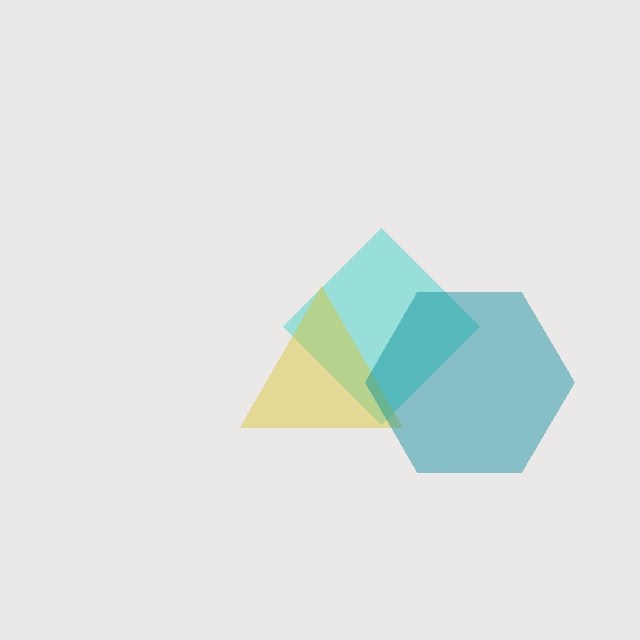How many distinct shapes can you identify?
There are 3 distinct shapes: a cyan diamond, a yellow triangle, a teal hexagon.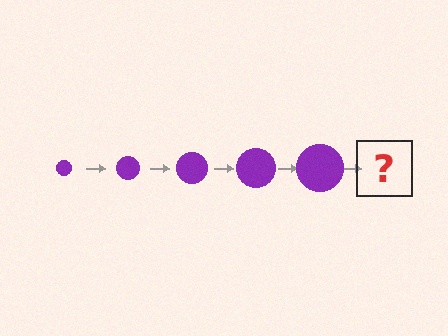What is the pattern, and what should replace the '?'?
The pattern is that the circle gets progressively larger each step. The '?' should be a purple circle, larger than the previous one.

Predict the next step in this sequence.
The next step is a purple circle, larger than the previous one.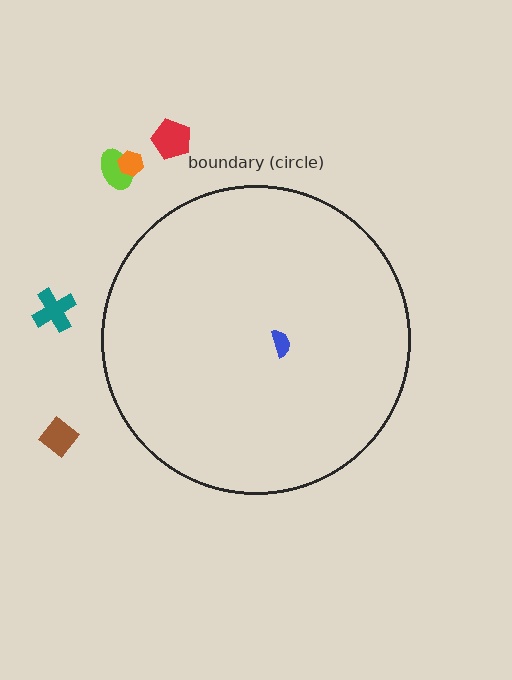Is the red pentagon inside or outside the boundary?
Outside.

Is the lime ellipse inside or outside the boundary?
Outside.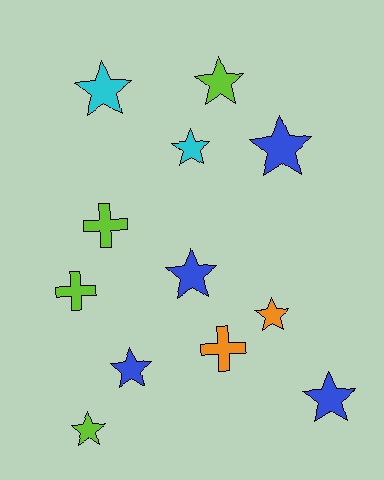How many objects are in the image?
There are 12 objects.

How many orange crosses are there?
There is 1 orange cross.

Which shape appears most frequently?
Star, with 9 objects.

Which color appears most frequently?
Blue, with 4 objects.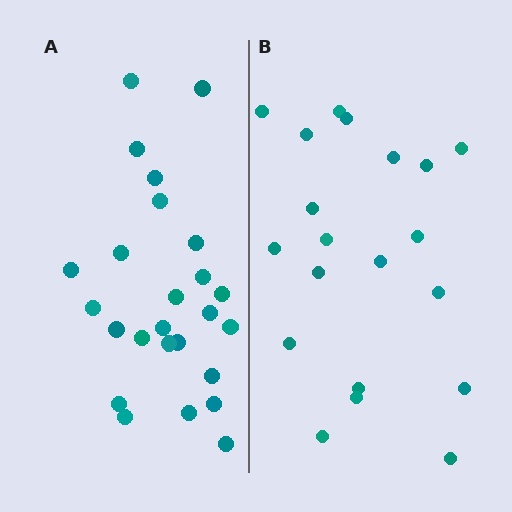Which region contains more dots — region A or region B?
Region A (the left region) has more dots.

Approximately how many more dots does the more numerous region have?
Region A has about 5 more dots than region B.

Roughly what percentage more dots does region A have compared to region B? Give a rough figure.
About 25% more.